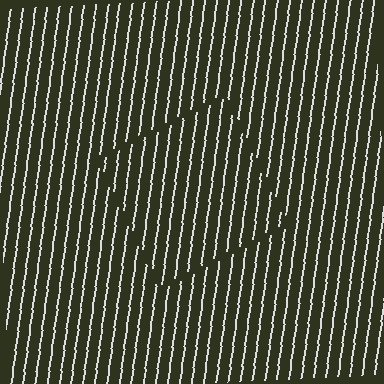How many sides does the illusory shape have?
4 sides — the line-ends trace a square.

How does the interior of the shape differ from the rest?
The interior of the shape contains the same grating, shifted by half a period — the contour is defined by the phase discontinuity where line-ends from the inner and outer gratings abut.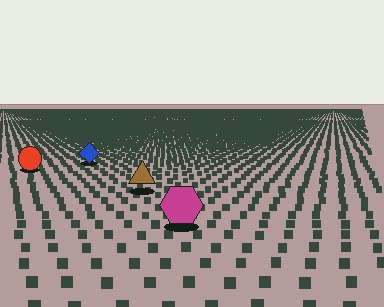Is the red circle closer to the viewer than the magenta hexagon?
No. The magenta hexagon is closer — you can tell from the texture gradient: the ground texture is coarser near it.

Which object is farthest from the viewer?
The blue diamond is farthest from the viewer. It appears smaller and the ground texture around it is denser.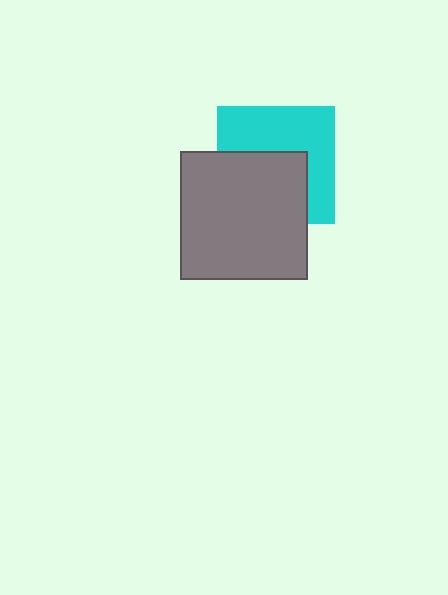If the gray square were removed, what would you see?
You would see the complete cyan square.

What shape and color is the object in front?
The object in front is a gray square.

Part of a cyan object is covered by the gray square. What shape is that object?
It is a square.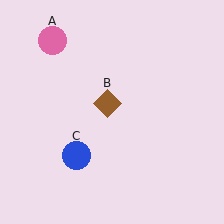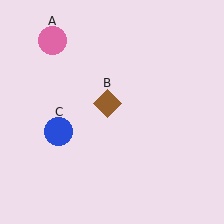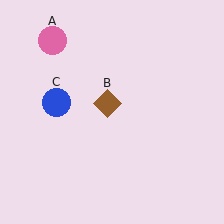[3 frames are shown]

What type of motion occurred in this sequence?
The blue circle (object C) rotated clockwise around the center of the scene.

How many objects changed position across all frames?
1 object changed position: blue circle (object C).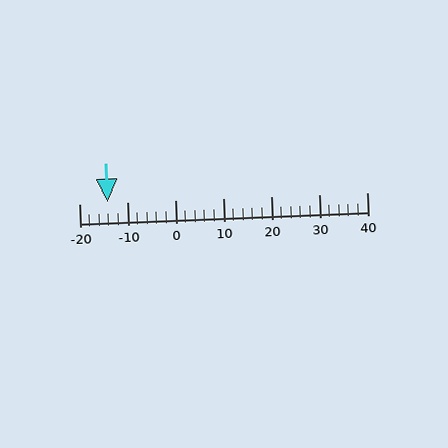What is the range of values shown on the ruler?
The ruler shows values from -20 to 40.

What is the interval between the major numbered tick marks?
The major tick marks are spaced 10 units apart.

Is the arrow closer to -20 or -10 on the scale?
The arrow is closer to -10.